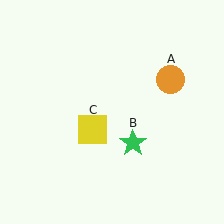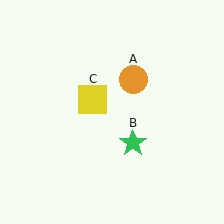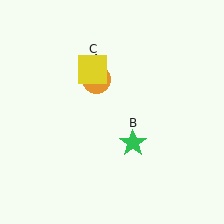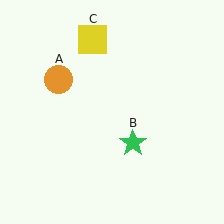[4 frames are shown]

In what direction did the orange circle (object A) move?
The orange circle (object A) moved left.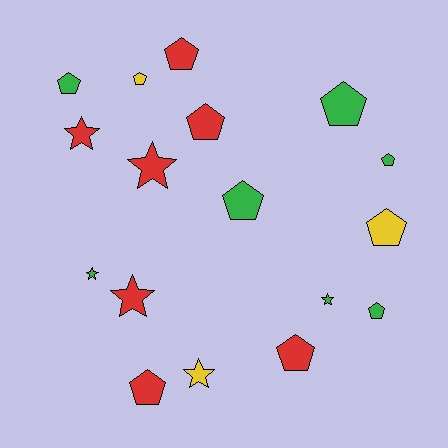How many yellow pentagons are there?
There are 2 yellow pentagons.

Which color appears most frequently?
Green, with 7 objects.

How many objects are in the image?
There are 17 objects.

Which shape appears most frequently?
Pentagon, with 11 objects.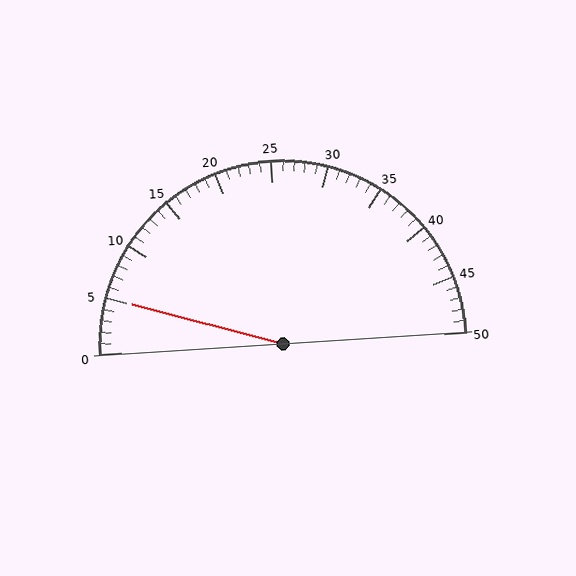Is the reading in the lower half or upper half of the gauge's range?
The reading is in the lower half of the range (0 to 50).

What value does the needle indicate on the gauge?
The needle indicates approximately 5.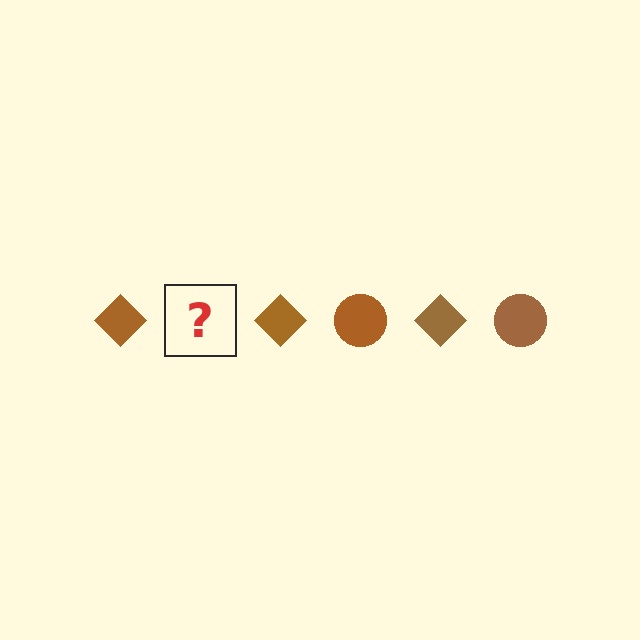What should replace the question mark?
The question mark should be replaced with a brown circle.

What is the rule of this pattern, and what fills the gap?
The rule is that the pattern cycles through diamond, circle shapes in brown. The gap should be filled with a brown circle.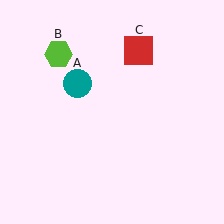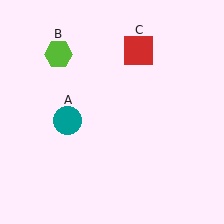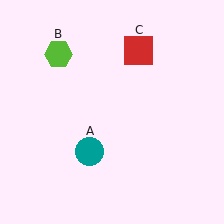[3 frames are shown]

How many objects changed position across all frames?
1 object changed position: teal circle (object A).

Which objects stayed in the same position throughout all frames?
Lime hexagon (object B) and red square (object C) remained stationary.